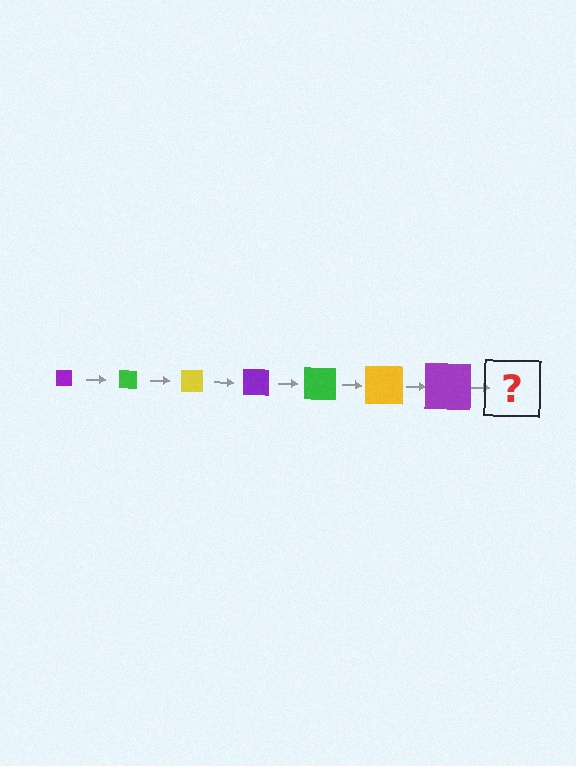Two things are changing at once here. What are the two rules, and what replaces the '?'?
The two rules are that the square grows larger each step and the color cycles through purple, green, and yellow. The '?' should be a green square, larger than the previous one.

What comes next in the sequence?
The next element should be a green square, larger than the previous one.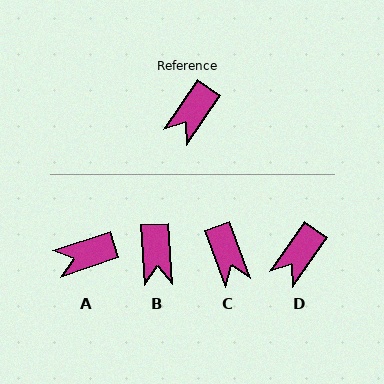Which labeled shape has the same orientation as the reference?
D.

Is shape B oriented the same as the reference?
No, it is off by about 38 degrees.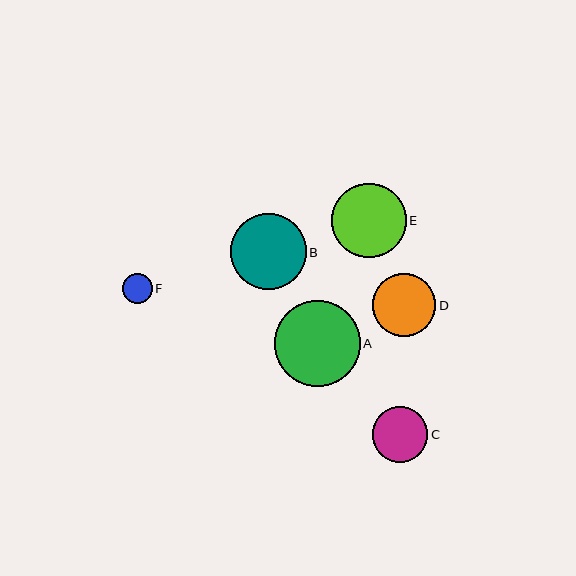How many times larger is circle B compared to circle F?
Circle B is approximately 2.5 times the size of circle F.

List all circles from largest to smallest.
From largest to smallest: A, B, E, D, C, F.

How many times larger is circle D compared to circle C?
Circle D is approximately 1.1 times the size of circle C.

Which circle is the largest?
Circle A is the largest with a size of approximately 86 pixels.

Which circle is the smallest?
Circle F is the smallest with a size of approximately 30 pixels.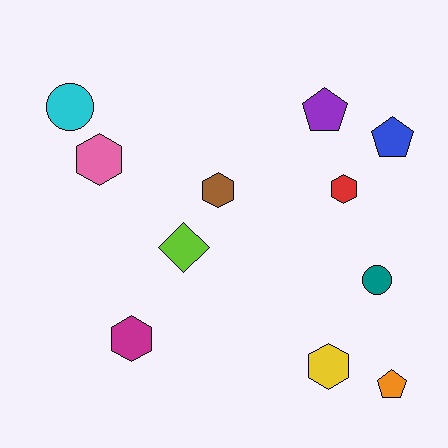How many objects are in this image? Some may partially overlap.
There are 11 objects.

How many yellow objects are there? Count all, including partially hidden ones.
There is 1 yellow object.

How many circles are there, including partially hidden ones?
There are 2 circles.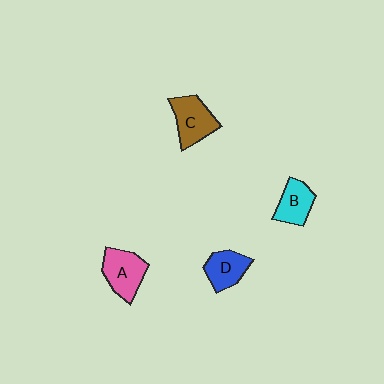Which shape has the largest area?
Shape C (brown).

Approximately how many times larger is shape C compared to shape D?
Approximately 1.3 times.